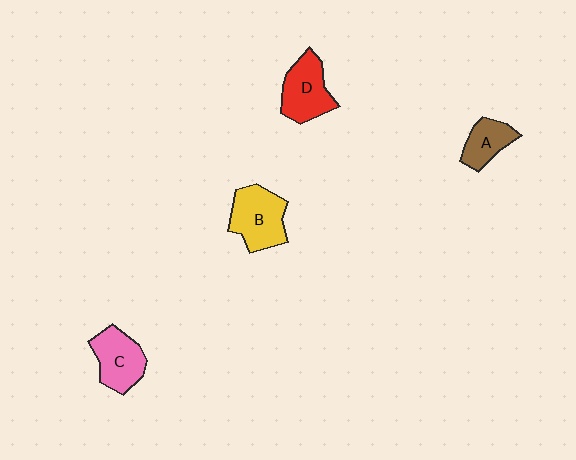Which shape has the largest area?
Shape B (yellow).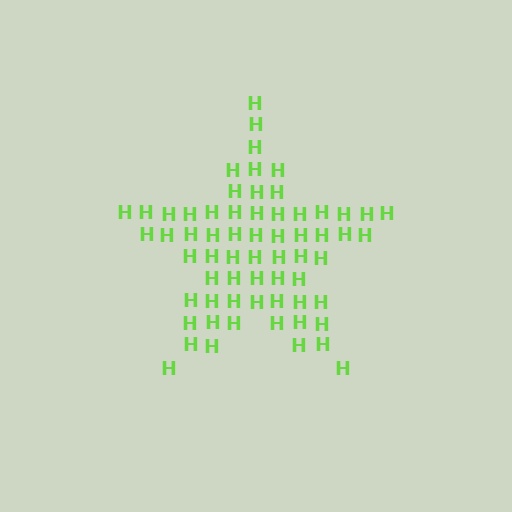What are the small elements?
The small elements are letter H's.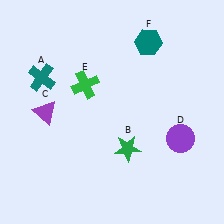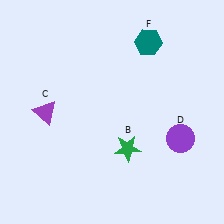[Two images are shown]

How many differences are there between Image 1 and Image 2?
There are 2 differences between the two images.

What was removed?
The teal cross (A), the green cross (E) were removed in Image 2.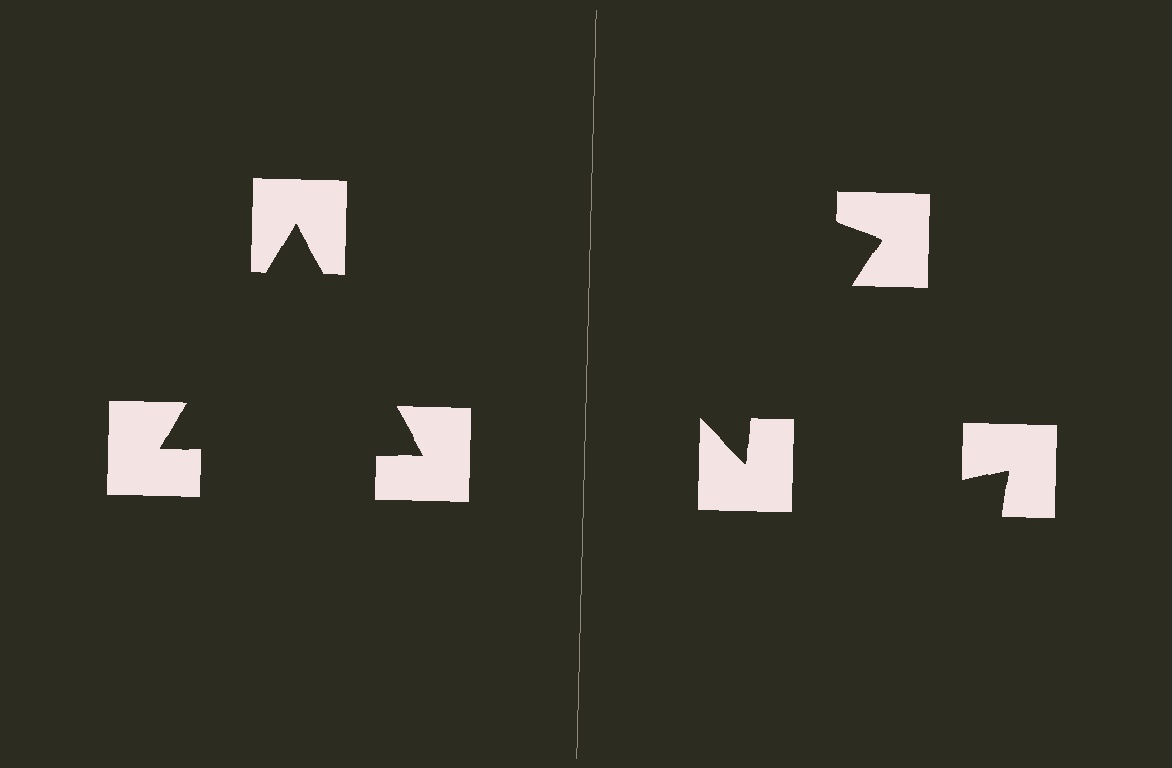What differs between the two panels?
The notched squares are positioned identically on both sides; only the wedge orientations differ. On the left they align to a triangle; on the right they are misaligned.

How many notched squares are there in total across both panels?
6 — 3 on each side.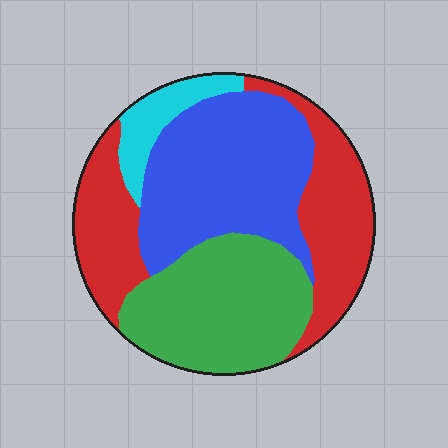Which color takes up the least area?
Cyan, at roughly 10%.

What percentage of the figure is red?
Red covers around 30% of the figure.